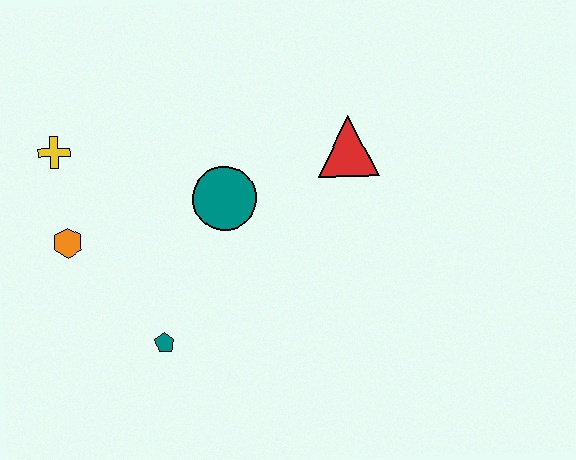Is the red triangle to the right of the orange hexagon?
Yes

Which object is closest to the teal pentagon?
The orange hexagon is closest to the teal pentagon.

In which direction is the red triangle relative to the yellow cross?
The red triangle is to the right of the yellow cross.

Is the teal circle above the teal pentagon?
Yes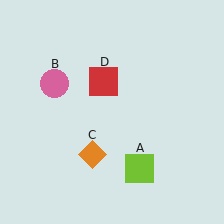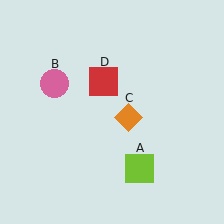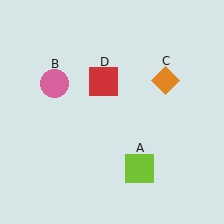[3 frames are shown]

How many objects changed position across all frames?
1 object changed position: orange diamond (object C).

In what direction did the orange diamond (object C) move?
The orange diamond (object C) moved up and to the right.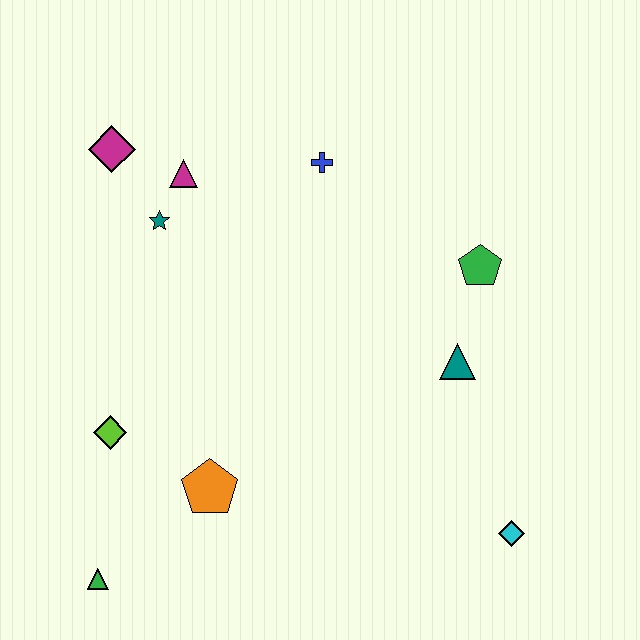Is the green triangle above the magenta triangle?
No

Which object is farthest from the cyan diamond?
The magenta diamond is farthest from the cyan diamond.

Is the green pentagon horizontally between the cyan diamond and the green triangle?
Yes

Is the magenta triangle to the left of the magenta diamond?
No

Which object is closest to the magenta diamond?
The magenta triangle is closest to the magenta diamond.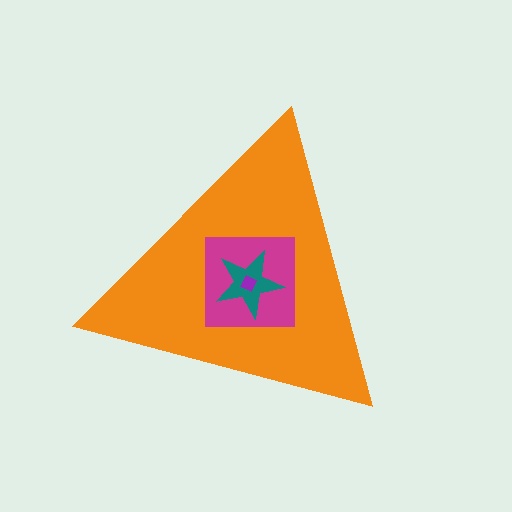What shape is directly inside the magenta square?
The teal star.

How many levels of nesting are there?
4.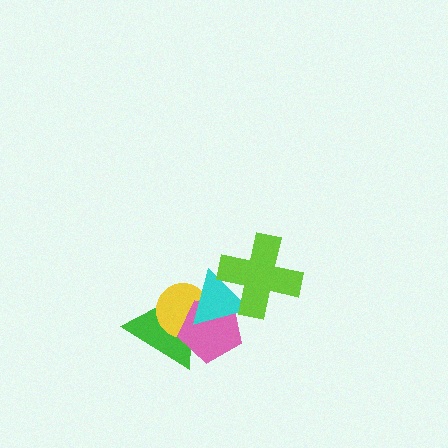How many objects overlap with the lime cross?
1 object overlaps with the lime cross.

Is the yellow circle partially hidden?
Yes, it is partially covered by another shape.